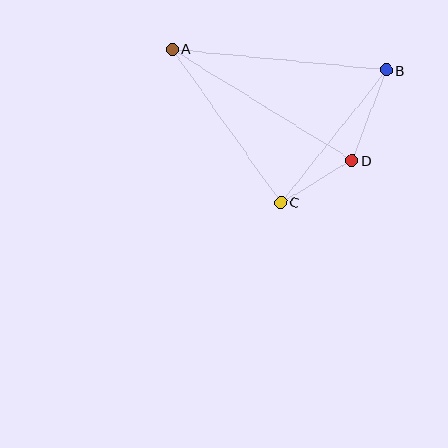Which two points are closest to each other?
Points C and D are closest to each other.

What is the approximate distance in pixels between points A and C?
The distance between A and C is approximately 188 pixels.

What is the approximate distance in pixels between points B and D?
The distance between B and D is approximately 97 pixels.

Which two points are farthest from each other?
Points A and B are farthest from each other.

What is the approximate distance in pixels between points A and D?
The distance between A and D is approximately 212 pixels.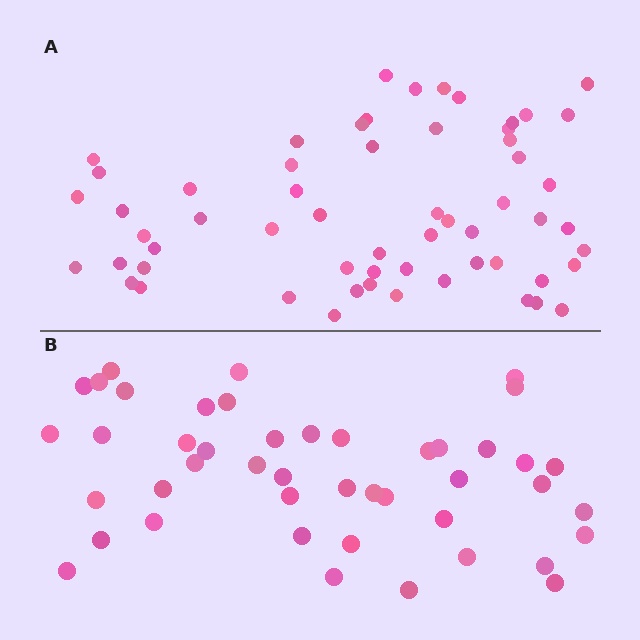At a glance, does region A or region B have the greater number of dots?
Region A (the top region) has more dots.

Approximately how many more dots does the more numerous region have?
Region A has approximately 15 more dots than region B.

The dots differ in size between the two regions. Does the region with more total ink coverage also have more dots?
No. Region B has more total ink coverage because its dots are larger, but region A actually contains more individual dots. Total area can be misleading — the number of items is what matters here.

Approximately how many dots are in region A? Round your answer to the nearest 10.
About 60 dots. (The exact count is 59, which rounds to 60.)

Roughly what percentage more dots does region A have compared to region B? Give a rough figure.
About 30% more.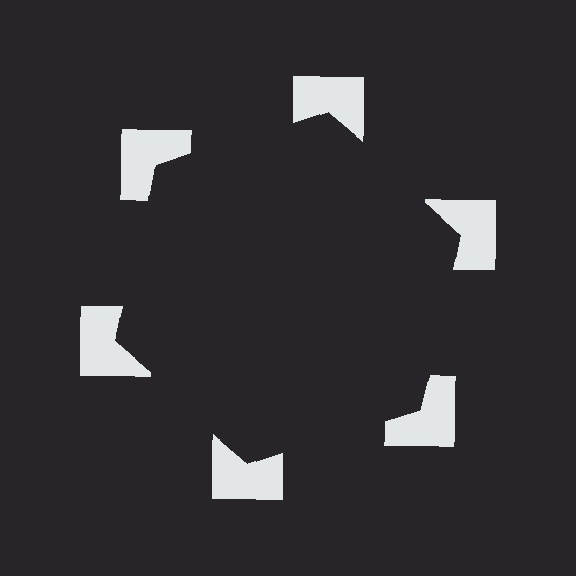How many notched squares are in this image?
There are 6 — one at each vertex of the illusory hexagon.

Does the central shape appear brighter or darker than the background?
It typically appears slightly darker than the background, even though no actual brightness change is drawn.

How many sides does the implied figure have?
6 sides.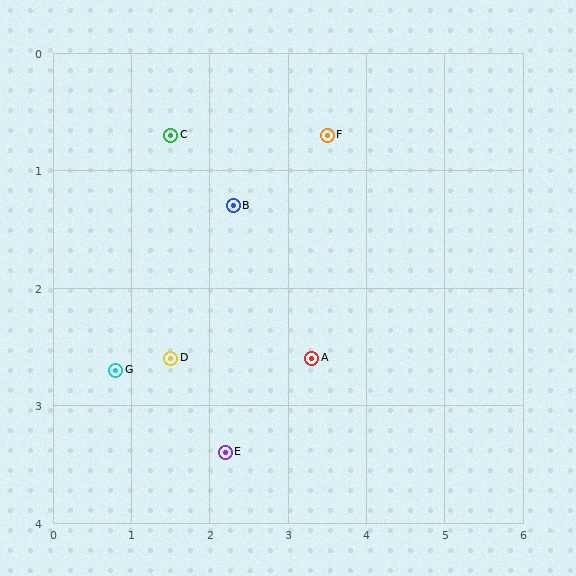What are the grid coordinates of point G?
Point G is at approximately (0.8, 2.7).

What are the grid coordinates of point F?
Point F is at approximately (3.5, 0.7).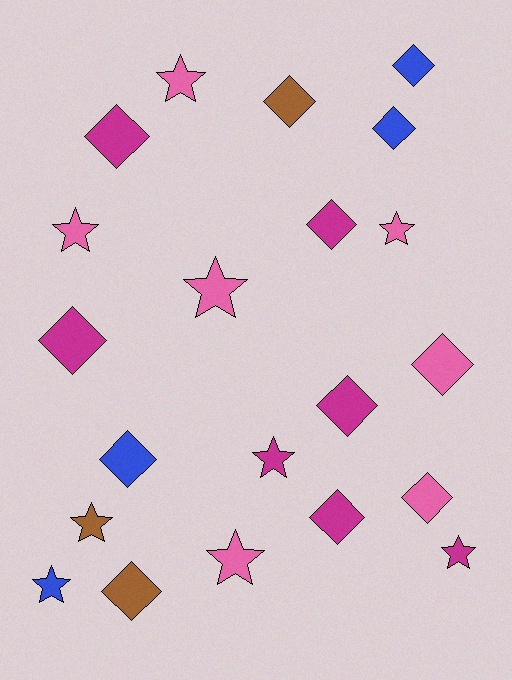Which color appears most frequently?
Pink, with 7 objects.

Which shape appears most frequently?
Diamond, with 12 objects.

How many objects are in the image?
There are 21 objects.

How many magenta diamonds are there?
There are 5 magenta diamonds.